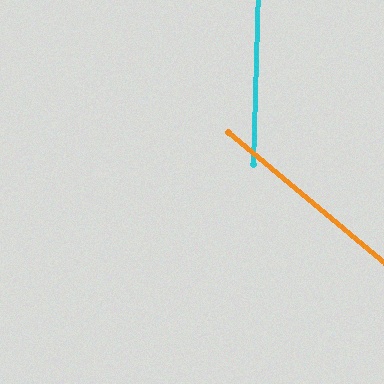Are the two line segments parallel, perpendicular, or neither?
Neither parallel nor perpendicular — they differ by about 52°.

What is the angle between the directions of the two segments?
Approximately 52 degrees.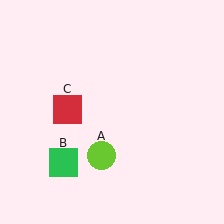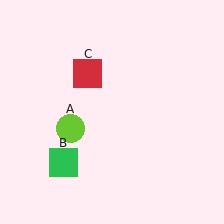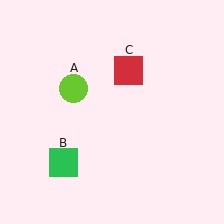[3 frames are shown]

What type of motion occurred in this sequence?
The lime circle (object A), red square (object C) rotated clockwise around the center of the scene.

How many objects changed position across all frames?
2 objects changed position: lime circle (object A), red square (object C).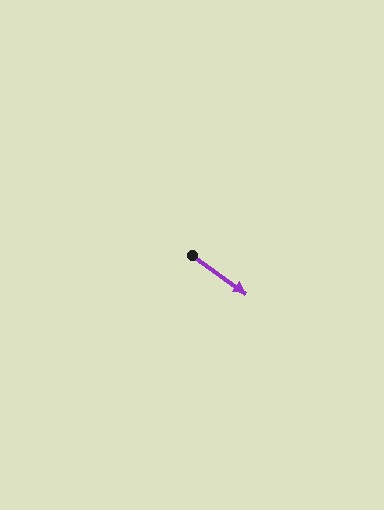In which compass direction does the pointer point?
Southeast.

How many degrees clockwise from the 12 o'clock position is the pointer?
Approximately 126 degrees.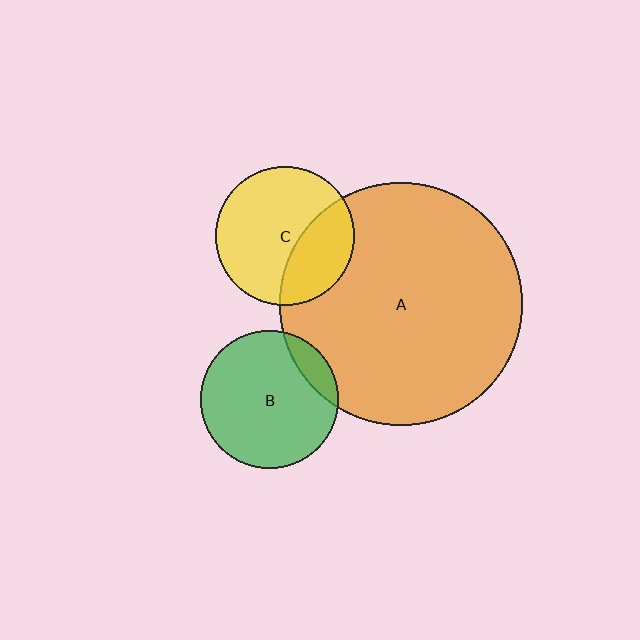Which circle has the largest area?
Circle A (orange).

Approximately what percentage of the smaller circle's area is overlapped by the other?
Approximately 35%.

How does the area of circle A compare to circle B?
Approximately 3.1 times.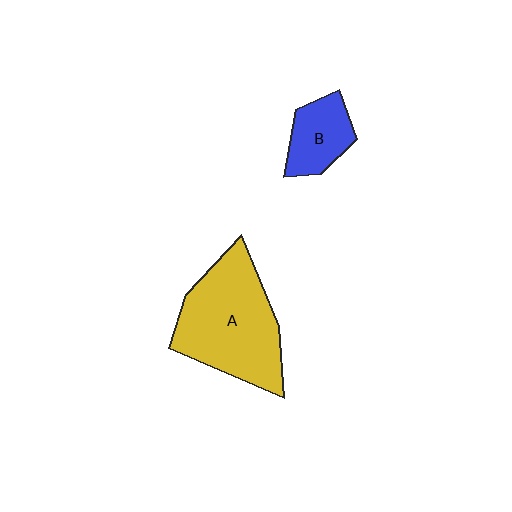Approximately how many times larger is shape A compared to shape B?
Approximately 2.5 times.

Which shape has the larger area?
Shape A (yellow).